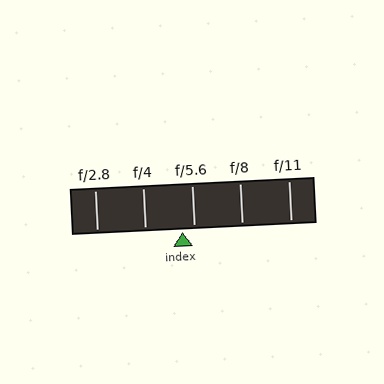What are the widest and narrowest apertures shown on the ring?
The widest aperture shown is f/2.8 and the narrowest is f/11.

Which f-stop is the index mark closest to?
The index mark is closest to f/5.6.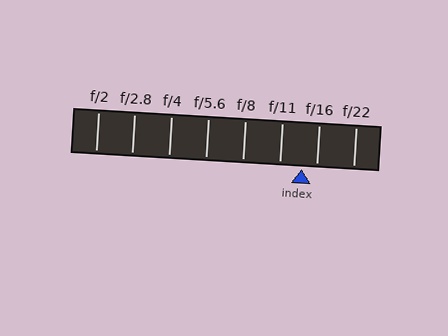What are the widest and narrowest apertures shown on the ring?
The widest aperture shown is f/2 and the narrowest is f/22.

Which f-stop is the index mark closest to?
The index mark is closest to f/16.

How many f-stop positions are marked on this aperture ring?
There are 8 f-stop positions marked.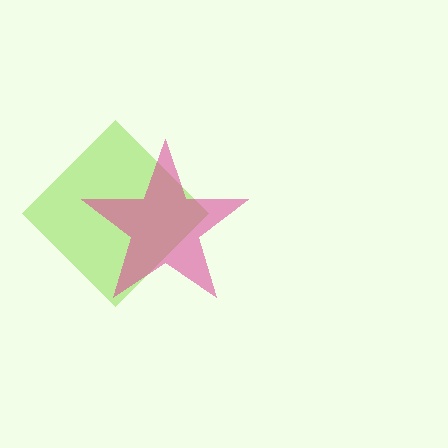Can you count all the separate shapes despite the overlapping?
Yes, there are 2 separate shapes.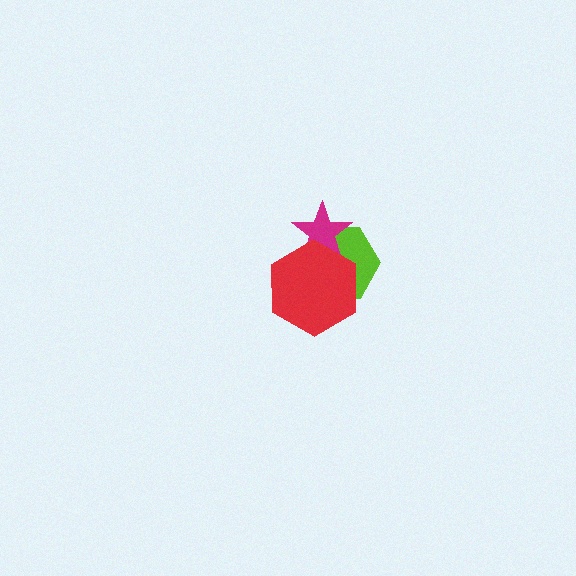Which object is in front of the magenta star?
The red hexagon is in front of the magenta star.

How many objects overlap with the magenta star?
2 objects overlap with the magenta star.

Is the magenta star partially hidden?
Yes, it is partially covered by another shape.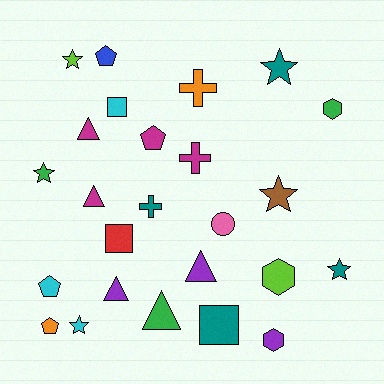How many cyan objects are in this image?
There are 3 cyan objects.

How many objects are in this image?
There are 25 objects.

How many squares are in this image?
There are 3 squares.